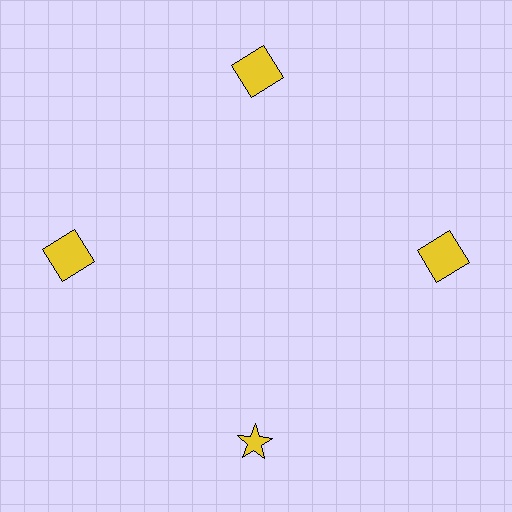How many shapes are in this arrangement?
There are 4 shapes arranged in a ring pattern.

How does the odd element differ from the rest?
It has a different shape: star instead of square.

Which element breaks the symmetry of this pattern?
The yellow star at roughly the 6 o'clock position breaks the symmetry. All other shapes are yellow squares.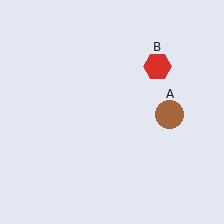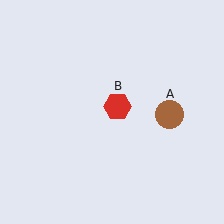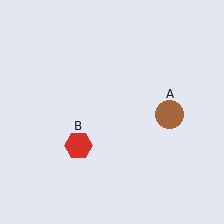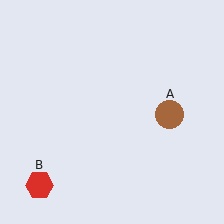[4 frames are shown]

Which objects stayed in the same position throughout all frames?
Brown circle (object A) remained stationary.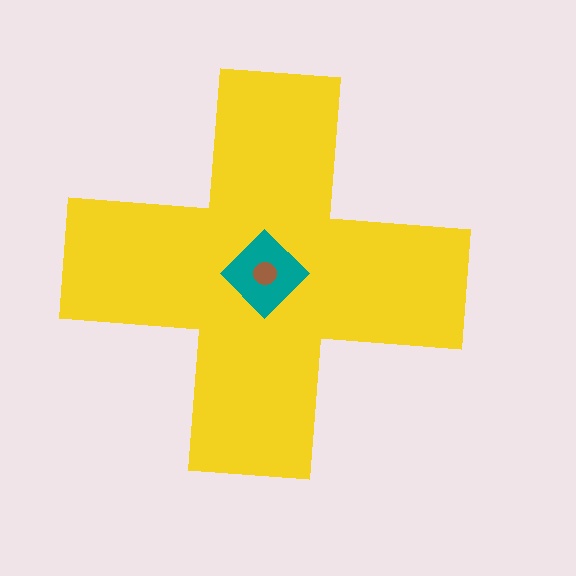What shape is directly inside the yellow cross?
The teal diamond.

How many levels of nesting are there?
3.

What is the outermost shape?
The yellow cross.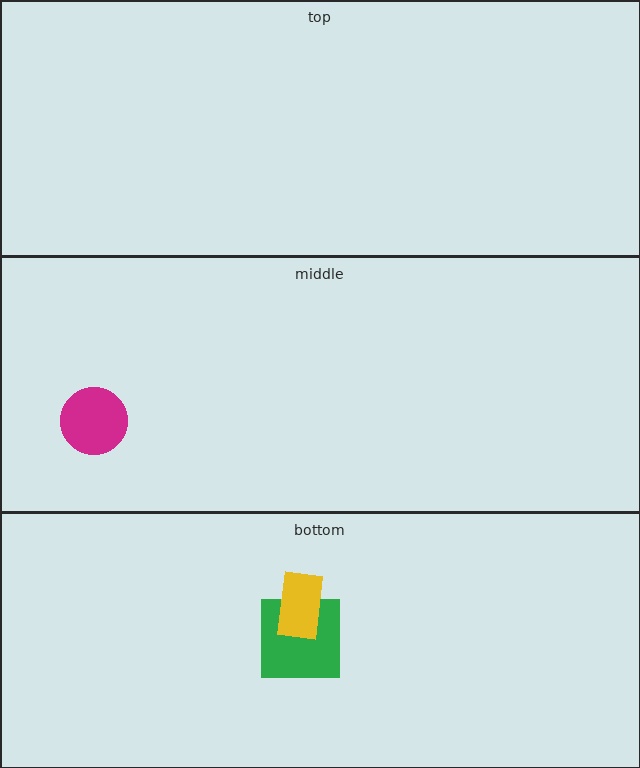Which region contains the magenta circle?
The middle region.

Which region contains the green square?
The bottom region.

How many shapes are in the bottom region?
2.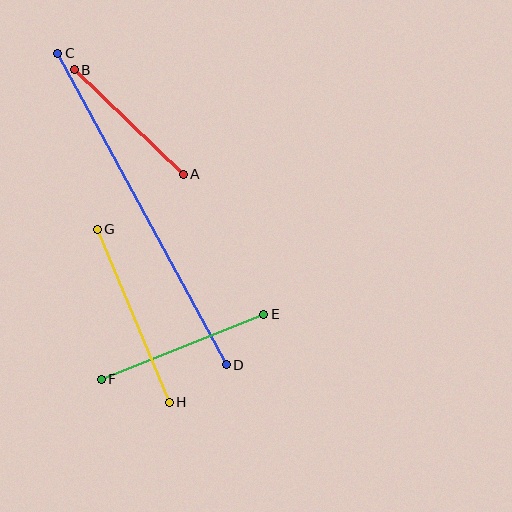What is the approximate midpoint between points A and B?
The midpoint is at approximately (129, 122) pixels.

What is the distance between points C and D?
The distance is approximately 355 pixels.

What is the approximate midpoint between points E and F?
The midpoint is at approximately (182, 347) pixels.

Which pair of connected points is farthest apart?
Points C and D are farthest apart.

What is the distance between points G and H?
The distance is approximately 187 pixels.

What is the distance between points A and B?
The distance is approximately 151 pixels.